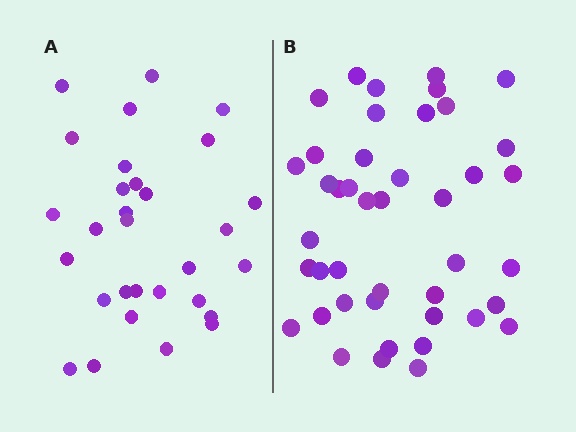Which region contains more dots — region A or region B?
Region B (the right region) has more dots.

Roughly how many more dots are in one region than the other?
Region B has approximately 15 more dots than region A.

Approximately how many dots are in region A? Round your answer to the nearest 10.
About 30 dots.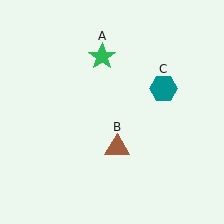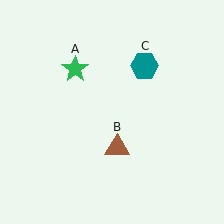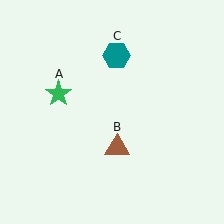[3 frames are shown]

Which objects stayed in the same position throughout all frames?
Brown triangle (object B) remained stationary.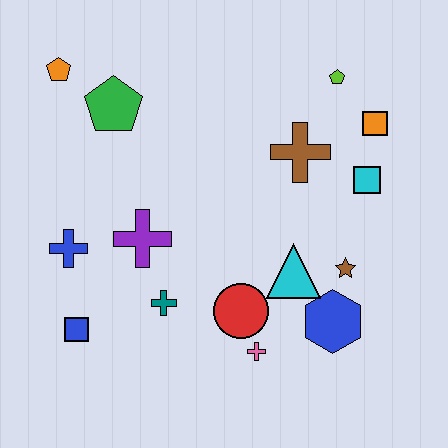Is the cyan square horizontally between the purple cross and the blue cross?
No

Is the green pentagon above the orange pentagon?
No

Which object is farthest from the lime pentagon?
The blue square is farthest from the lime pentagon.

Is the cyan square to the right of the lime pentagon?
Yes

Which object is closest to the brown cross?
The cyan square is closest to the brown cross.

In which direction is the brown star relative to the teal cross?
The brown star is to the right of the teal cross.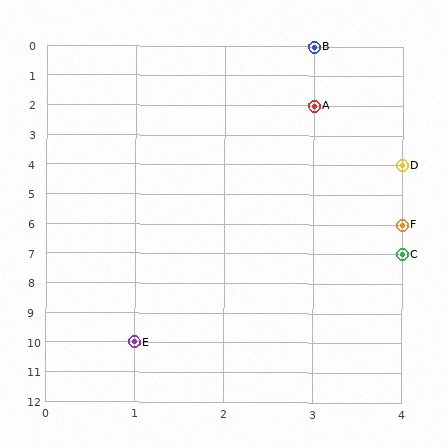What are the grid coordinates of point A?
Point A is at grid coordinates (3, 2).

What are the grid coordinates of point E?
Point E is at grid coordinates (1, 10).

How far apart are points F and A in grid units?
Points F and A are 1 column and 4 rows apart (about 4.1 grid units diagonally).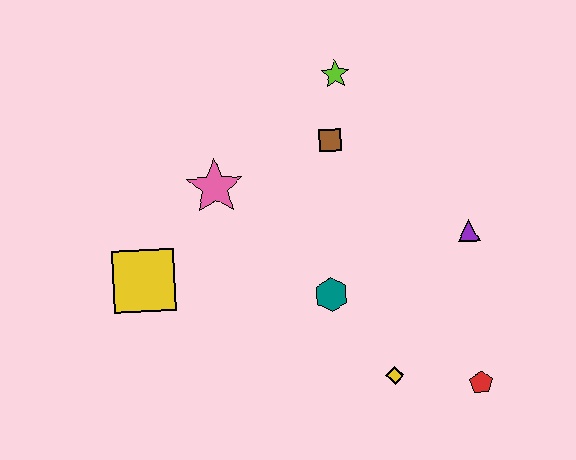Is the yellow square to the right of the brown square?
No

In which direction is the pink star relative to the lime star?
The pink star is to the left of the lime star.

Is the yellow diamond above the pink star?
No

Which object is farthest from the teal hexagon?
The lime star is farthest from the teal hexagon.